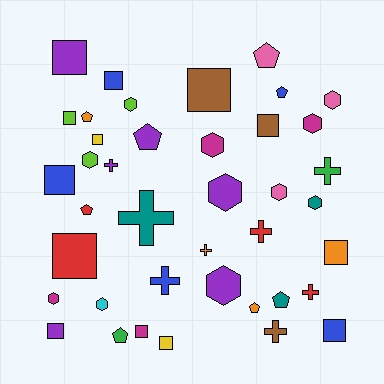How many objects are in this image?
There are 40 objects.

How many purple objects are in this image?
There are 6 purple objects.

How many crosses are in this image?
There are 8 crosses.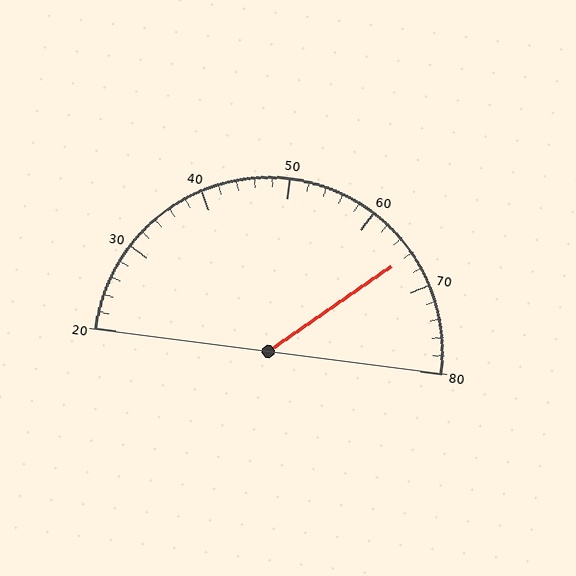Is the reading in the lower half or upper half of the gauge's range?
The reading is in the upper half of the range (20 to 80).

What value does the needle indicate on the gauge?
The needle indicates approximately 66.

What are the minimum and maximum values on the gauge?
The gauge ranges from 20 to 80.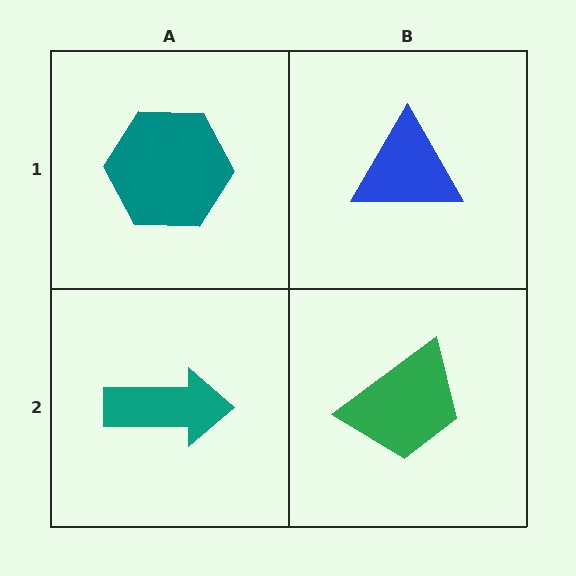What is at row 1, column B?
A blue triangle.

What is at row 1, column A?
A teal hexagon.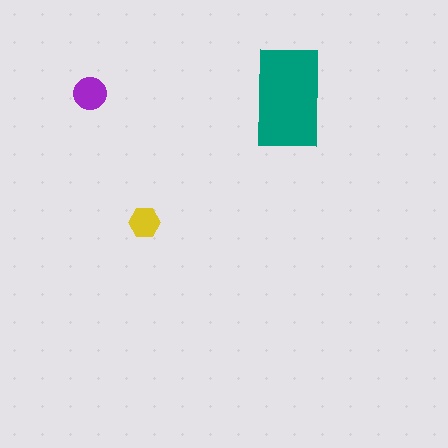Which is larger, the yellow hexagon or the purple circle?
The purple circle.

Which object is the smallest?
The yellow hexagon.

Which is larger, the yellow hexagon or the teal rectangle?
The teal rectangle.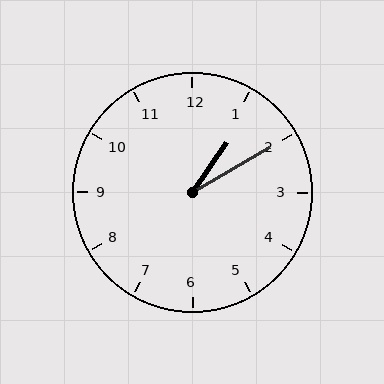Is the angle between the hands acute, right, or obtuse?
It is acute.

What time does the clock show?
1:10.